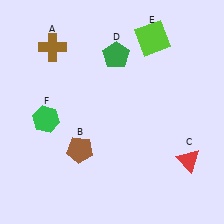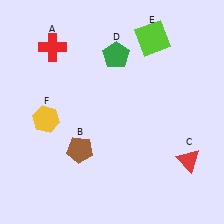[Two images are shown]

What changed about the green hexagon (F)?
In Image 1, F is green. In Image 2, it changed to yellow.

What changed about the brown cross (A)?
In Image 1, A is brown. In Image 2, it changed to red.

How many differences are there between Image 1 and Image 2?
There are 2 differences between the two images.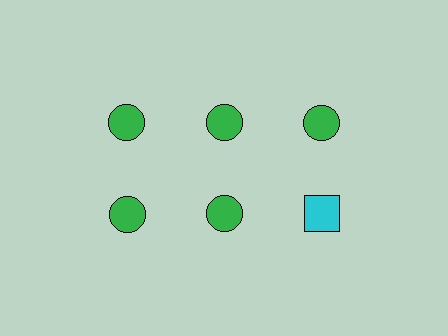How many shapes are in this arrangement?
There are 6 shapes arranged in a grid pattern.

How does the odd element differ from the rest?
It differs in both color (cyan instead of green) and shape (square instead of circle).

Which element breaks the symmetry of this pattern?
The cyan square in the second row, center column breaks the symmetry. All other shapes are green circles.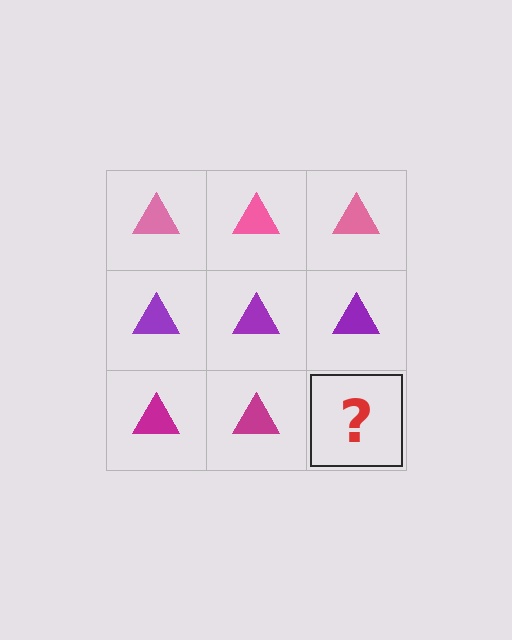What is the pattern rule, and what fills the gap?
The rule is that each row has a consistent color. The gap should be filled with a magenta triangle.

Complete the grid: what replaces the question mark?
The question mark should be replaced with a magenta triangle.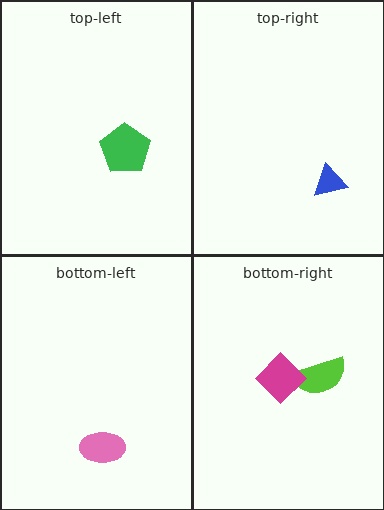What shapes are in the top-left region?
The green pentagon.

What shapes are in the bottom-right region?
The lime semicircle, the magenta diamond.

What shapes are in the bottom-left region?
The pink ellipse.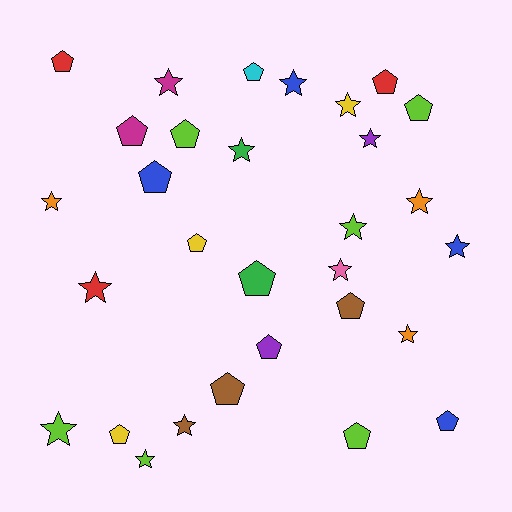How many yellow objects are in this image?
There are 3 yellow objects.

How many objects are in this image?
There are 30 objects.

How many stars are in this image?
There are 15 stars.